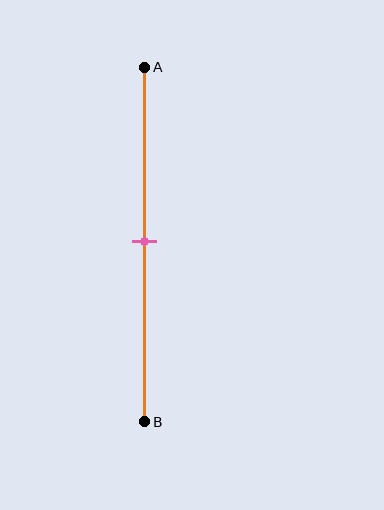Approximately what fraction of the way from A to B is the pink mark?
The pink mark is approximately 50% of the way from A to B.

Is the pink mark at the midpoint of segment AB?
Yes, the mark is approximately at the midpoint.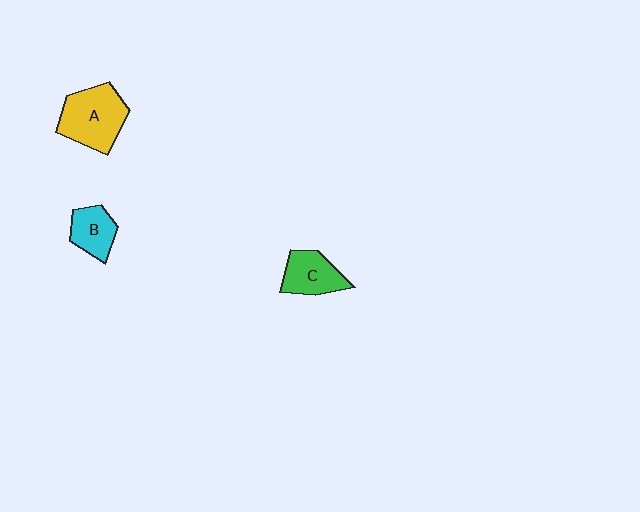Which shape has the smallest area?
Shape B (cyan).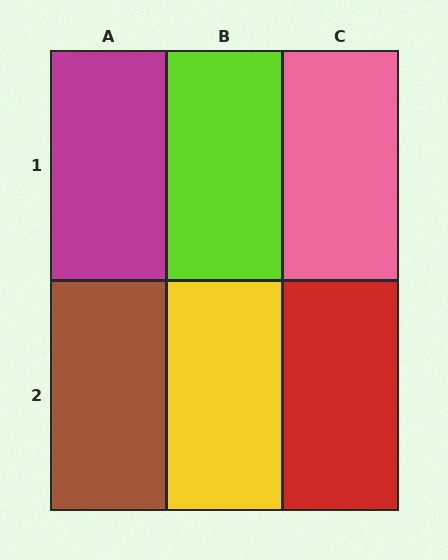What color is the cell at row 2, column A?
Brown.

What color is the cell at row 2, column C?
Red.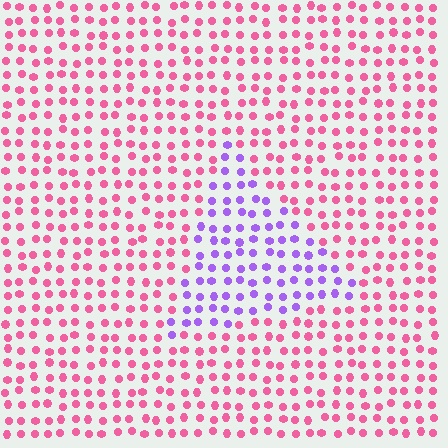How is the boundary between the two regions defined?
The boundary is defined purely by a slight shift in hue (about 64 degrees). Spacing, size, and orientation are identical on both sides.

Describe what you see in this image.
The image is filled with small pink elements in a uniform arrangement. A triangle-shaped region is visible where the elements are tinted to a slightly different hue, forming a subtle color boundary.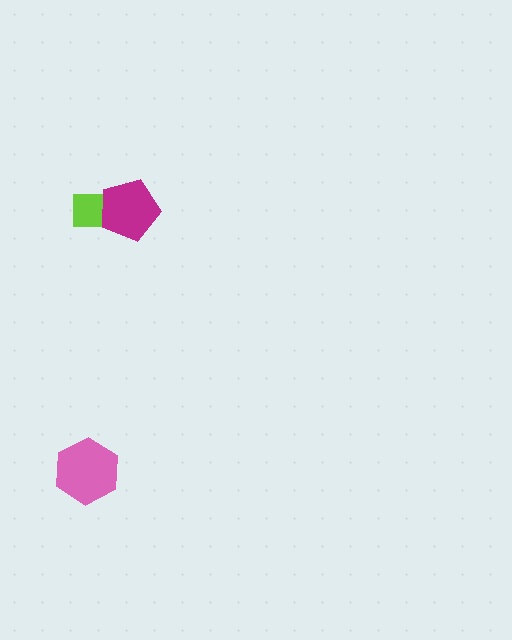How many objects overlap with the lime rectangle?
1 object overlaps with the lime rectangle.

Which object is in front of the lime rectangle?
The magenta pentagon is in front of the lime rectangle.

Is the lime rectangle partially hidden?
Yes, it is partially covered by another shape.